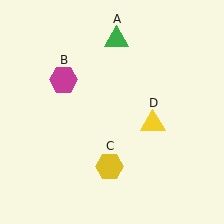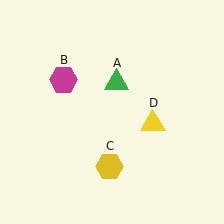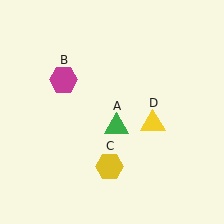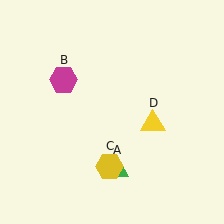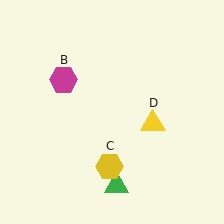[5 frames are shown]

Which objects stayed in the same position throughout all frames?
Magenta hexagon (object B) and yellow hexagon (object C) and yellow triangle (object D) remained stationary.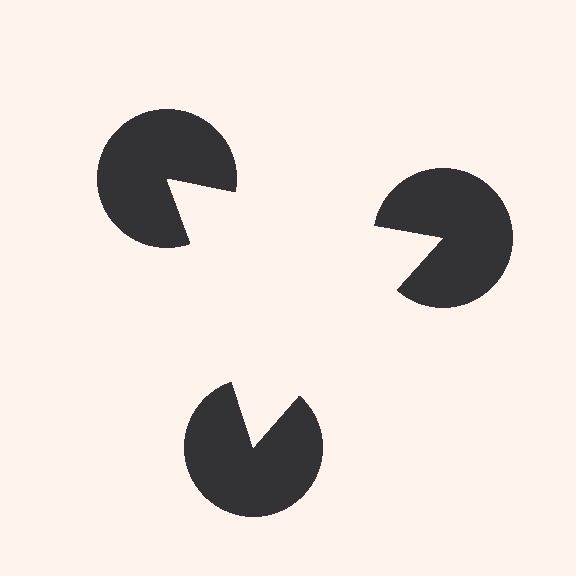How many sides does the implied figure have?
3 sides.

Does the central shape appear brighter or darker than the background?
It typically appears slightly brighter than the background, even though no actual brightness change is drawn.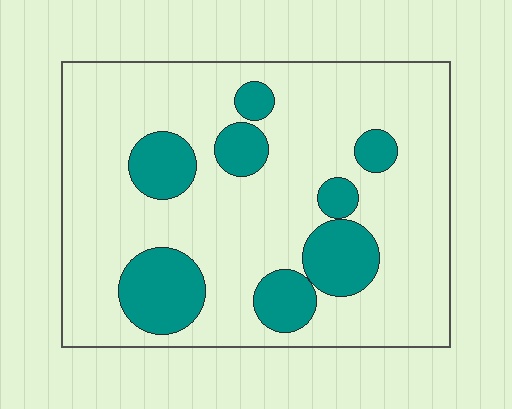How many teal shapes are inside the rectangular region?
8.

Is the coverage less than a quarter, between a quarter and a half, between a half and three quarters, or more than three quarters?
Less than a quarter.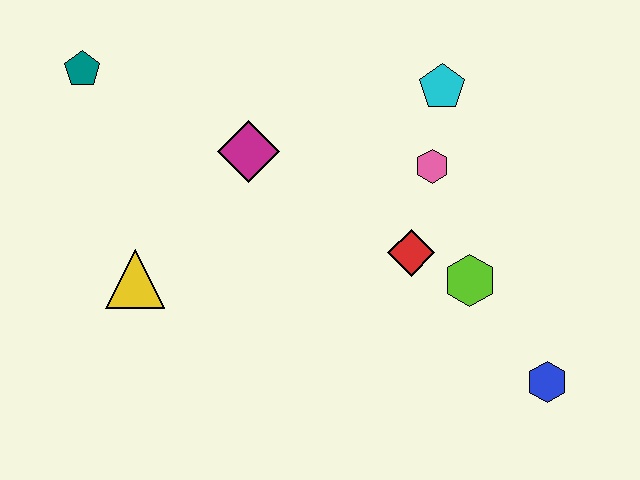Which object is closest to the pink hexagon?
The cyan pentagon is closest to the pink hexagon.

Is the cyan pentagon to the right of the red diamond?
Yes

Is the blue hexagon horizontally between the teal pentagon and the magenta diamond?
No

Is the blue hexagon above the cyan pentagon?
No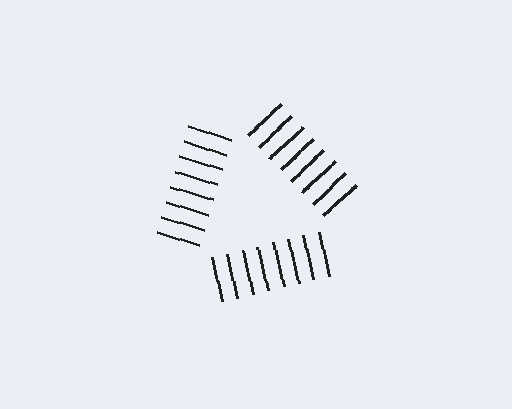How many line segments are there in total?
24 — 8 along each of the 3 edges.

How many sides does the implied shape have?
3 sides — the line-ends trace a triangle.